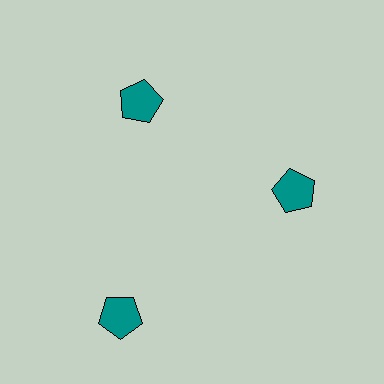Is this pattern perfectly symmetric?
No. The 3 teal pentagons are arranged in a ring, but one element near the 7 o'clock position is pushed outward from the center, breaking the 3-fold rotational symmetry.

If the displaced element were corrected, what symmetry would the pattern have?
It would have 3-fold rotational symmetry — the pattern would map onto itself every 120 degrees.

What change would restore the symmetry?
The symmetry would be restored by moving it inward, back onto the ring so that all 3 pentagons sit at equal angles and equal distance from the center.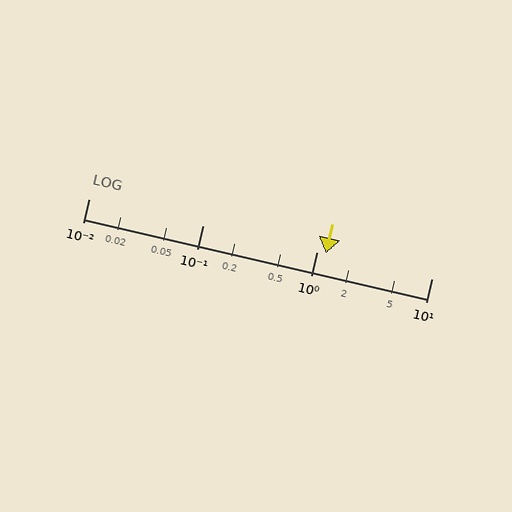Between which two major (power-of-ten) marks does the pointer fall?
The pointer is between 1 and 10.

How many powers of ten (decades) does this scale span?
The scale spans 3 decades, from 0.01 to 10.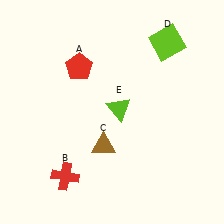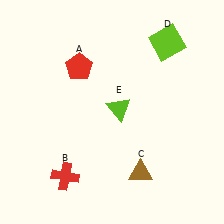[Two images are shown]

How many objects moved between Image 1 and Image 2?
1 object moved between the two images.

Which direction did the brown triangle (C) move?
The brown triangle (C) moved right.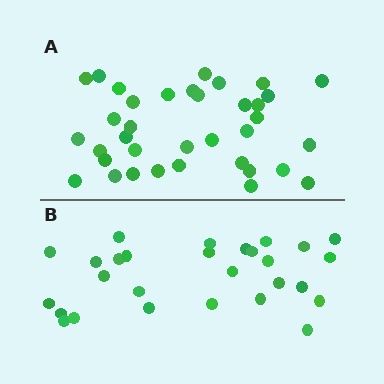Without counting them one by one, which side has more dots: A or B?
Region A (the top region) has more dots.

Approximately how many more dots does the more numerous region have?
Region A has roughly 8 or so more dots than region B.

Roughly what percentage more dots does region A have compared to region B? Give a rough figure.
About 30% more.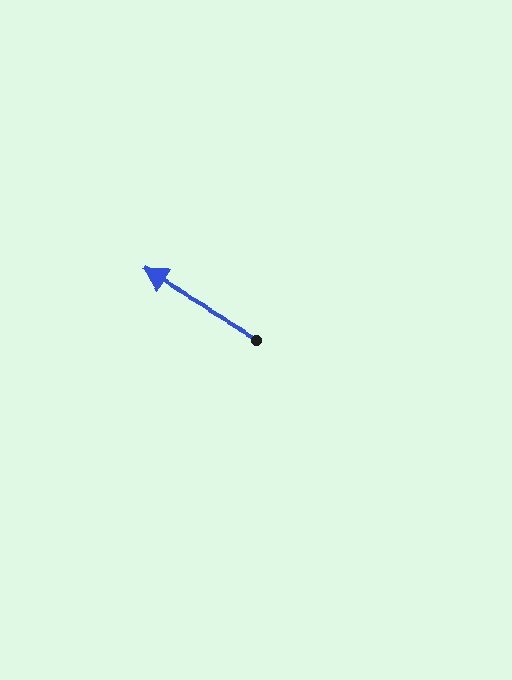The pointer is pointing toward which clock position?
Roughly 10 o'clock.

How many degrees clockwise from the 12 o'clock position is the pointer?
Approximately 300 degrees.